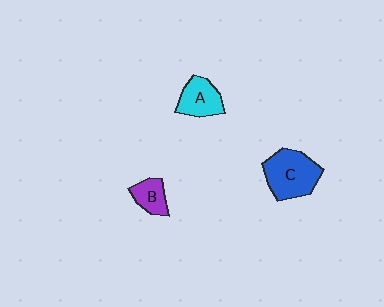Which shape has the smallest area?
Shape B (purple).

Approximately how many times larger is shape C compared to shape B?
Approximately 2.1 times.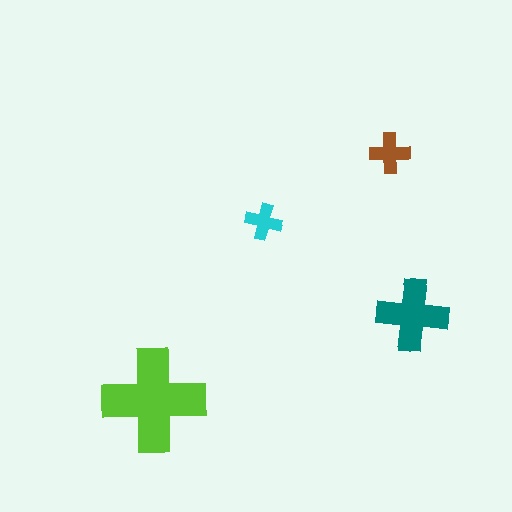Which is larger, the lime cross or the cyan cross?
The lime one.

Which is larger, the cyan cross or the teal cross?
The teal one.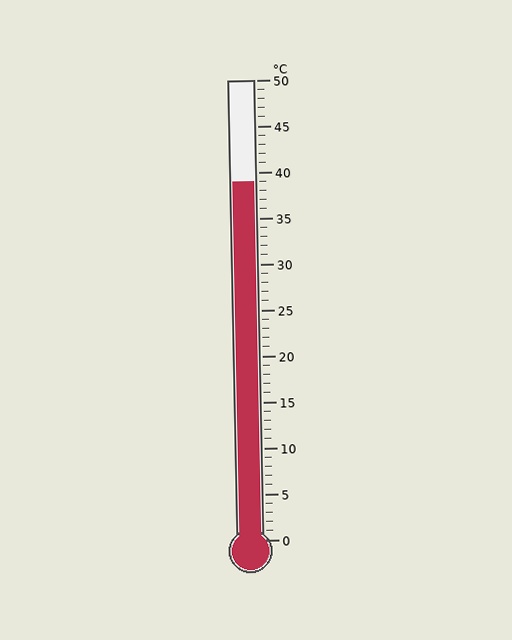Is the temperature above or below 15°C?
The temperature is above 15°C.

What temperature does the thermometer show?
The thermometer shows approximately 39°C.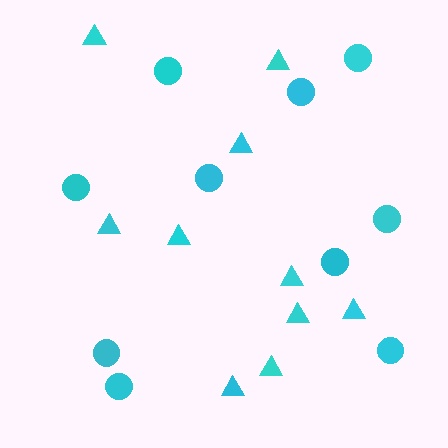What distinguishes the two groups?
There are 2 groups: one group of triangles (10) and one group of circles (10).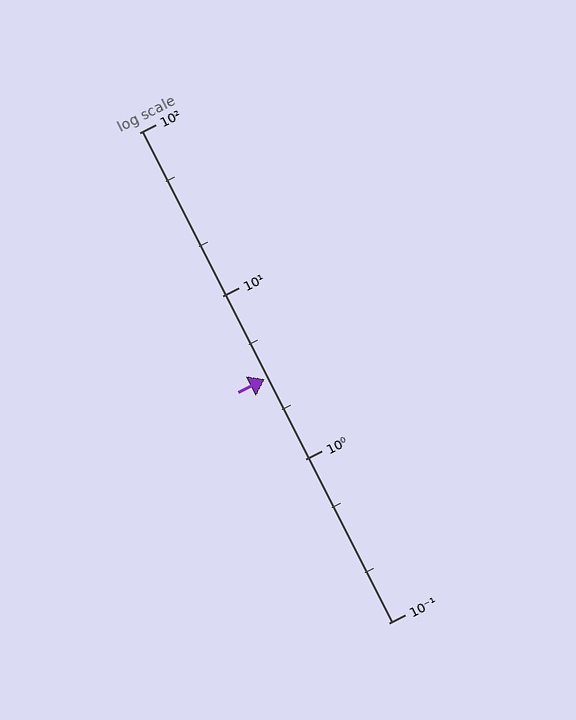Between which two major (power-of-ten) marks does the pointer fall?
The pointer is between 1 and 10.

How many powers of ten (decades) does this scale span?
The scale spans 3 decades, from 0.1 to 100.